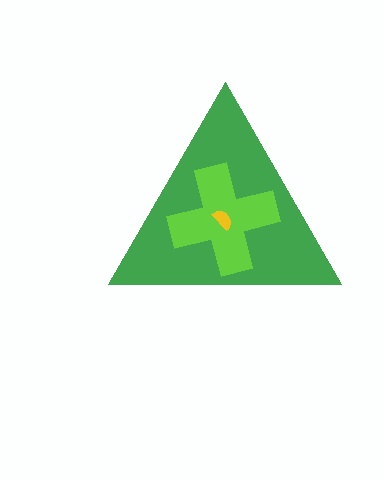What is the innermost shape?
The yellow semicircle.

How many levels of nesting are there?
3.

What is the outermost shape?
The green triangle.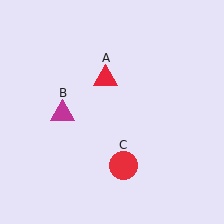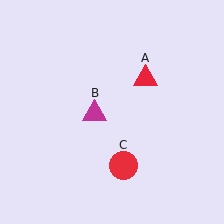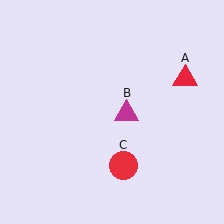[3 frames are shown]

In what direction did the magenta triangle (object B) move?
The magenta triangle (object B) moved right.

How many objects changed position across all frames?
2 objects changed position: red triangle (object A), magenta triangle (object B).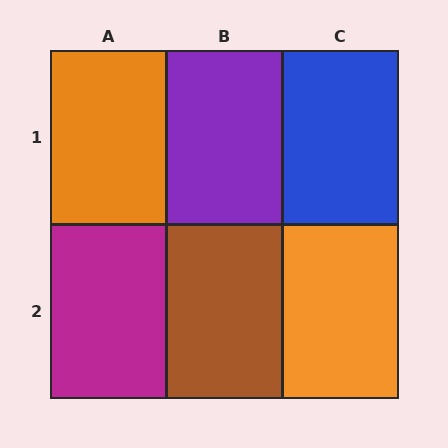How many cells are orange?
2 cells are orange.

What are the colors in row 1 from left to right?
Orange, purple, blue.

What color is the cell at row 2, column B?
Brown.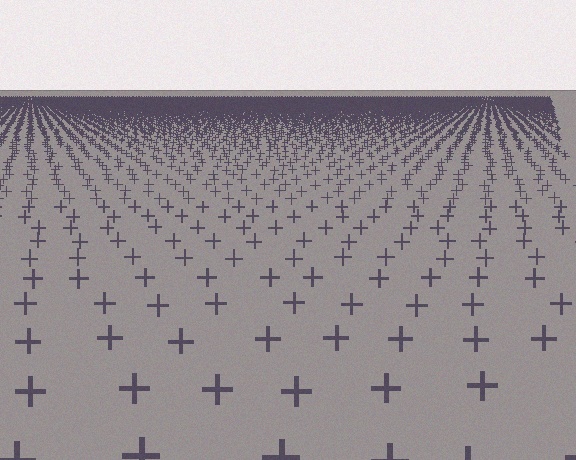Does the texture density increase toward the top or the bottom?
Density increases toward the top.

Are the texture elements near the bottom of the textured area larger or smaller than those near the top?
Larger. Near the bottom, elements are closer to the viewer and appear at a bigger on-screen size.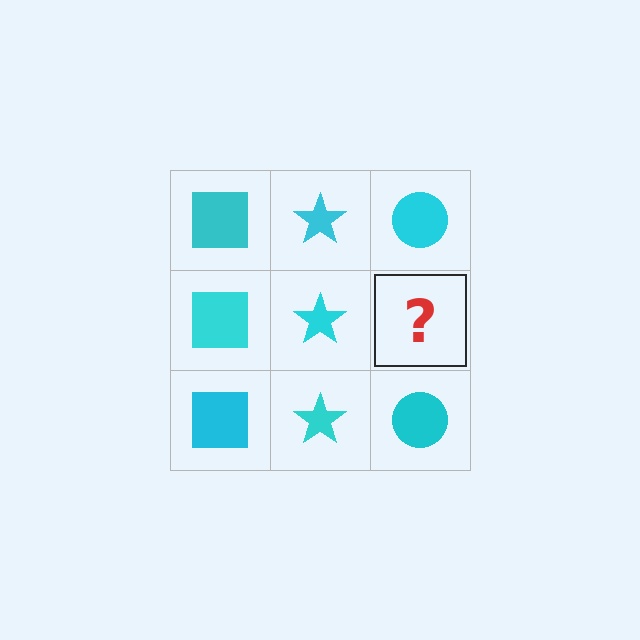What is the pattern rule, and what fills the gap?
The rule is that each column has a consistent shape. The gap should be filled with a cyan circle.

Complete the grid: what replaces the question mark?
The question mark should be replaced with a cyan circle.